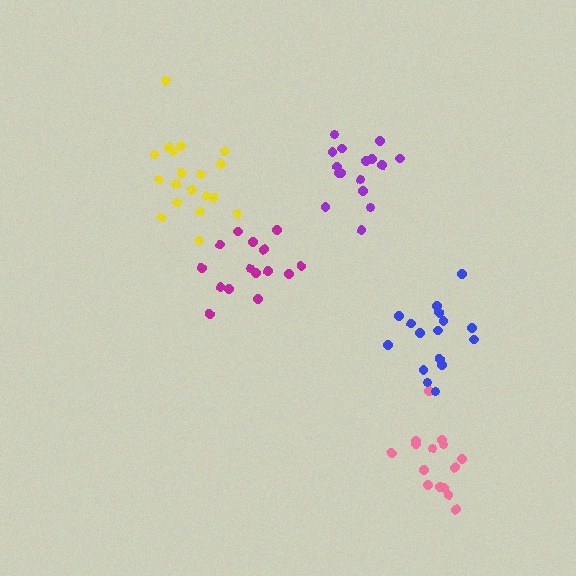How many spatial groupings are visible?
There are 5 spatial groupings.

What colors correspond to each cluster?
The clusters are colored: yellow, pink, purple, blue, magenta.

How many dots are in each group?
Group 1: 19 dots, Group 2: 15 dots, Group 3: 16 dots, Group 4: 17 dots, Group 5: 15 dots (82 total).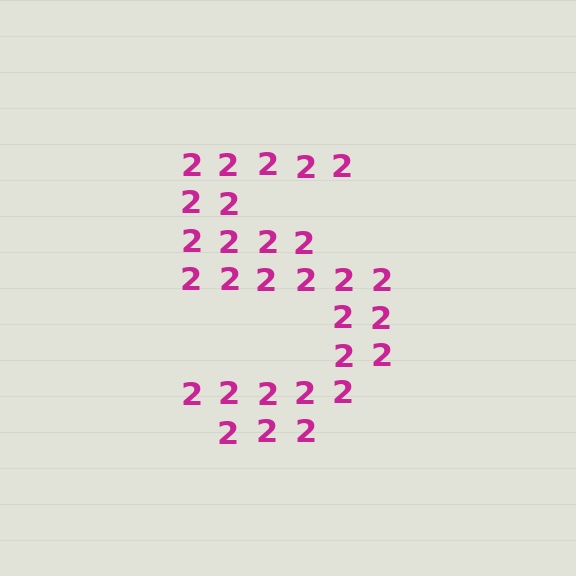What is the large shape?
The large shape is the digit 5.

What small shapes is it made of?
It is made of small digit 2's.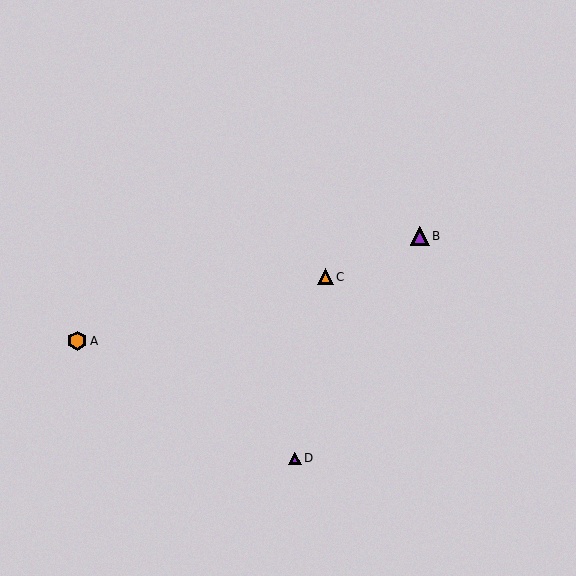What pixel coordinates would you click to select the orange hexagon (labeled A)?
Click at (77, 341) to select the orange hexagon A.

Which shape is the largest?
The orange hexagon (labeled A) is the largest.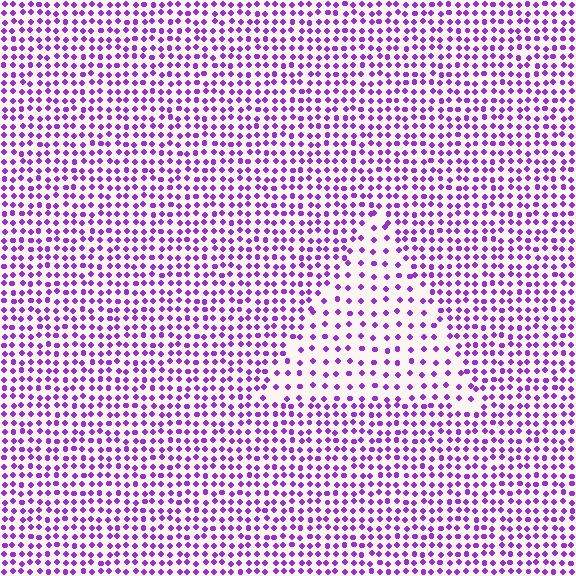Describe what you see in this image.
The image contains small purple elements arranged at two different densities. A triangle-shaped region is visible where the elements are less densely packed than the surrounding area.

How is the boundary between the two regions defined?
The boundary is defined by a change in element density (approximately 2.0x ratio). All elements are the same color, size, and shape.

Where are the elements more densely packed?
The elements are more densely packed outside the triangle boundary.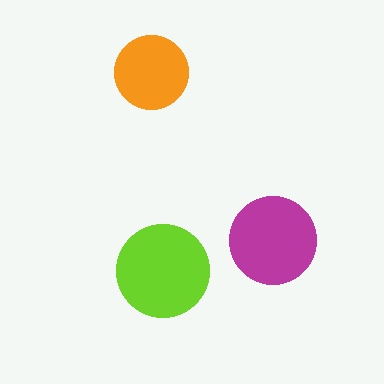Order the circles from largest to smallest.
the lime one, the magenta one, the orange one.